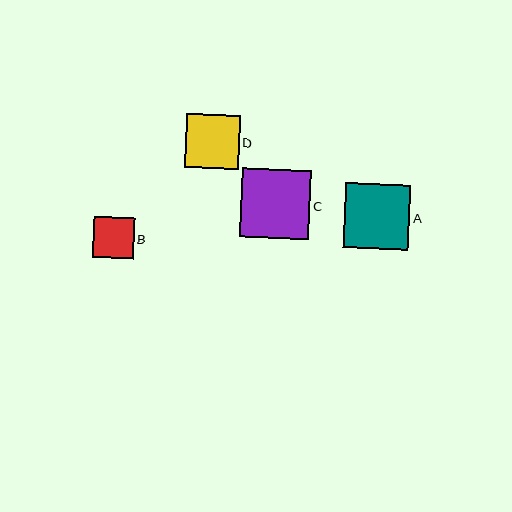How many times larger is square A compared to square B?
Square A is approximately 1.6 times the size of square B.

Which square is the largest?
Square C is the largest with a size of approximately 70 pixels.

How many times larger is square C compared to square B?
Square C is approximately 1.7 times the size of square B.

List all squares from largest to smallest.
From largest to smallest: C, A, D, B.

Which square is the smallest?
Square B is the smallest with a size of approximately 41 pixels.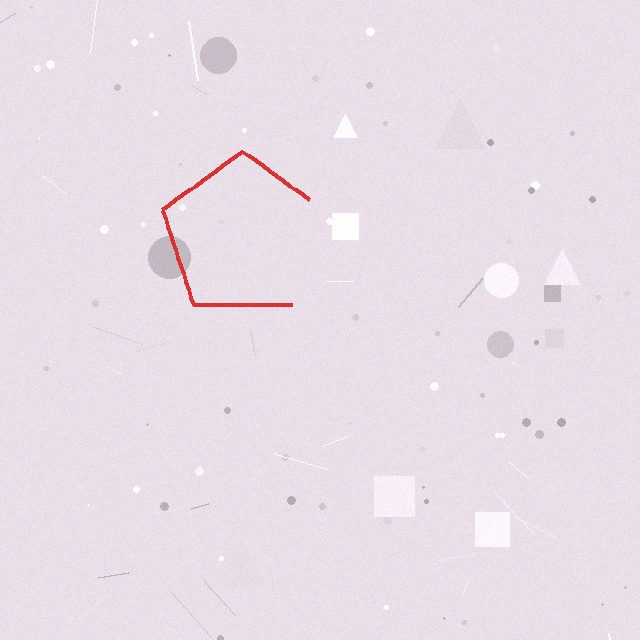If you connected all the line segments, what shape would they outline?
They would outline a pentagon.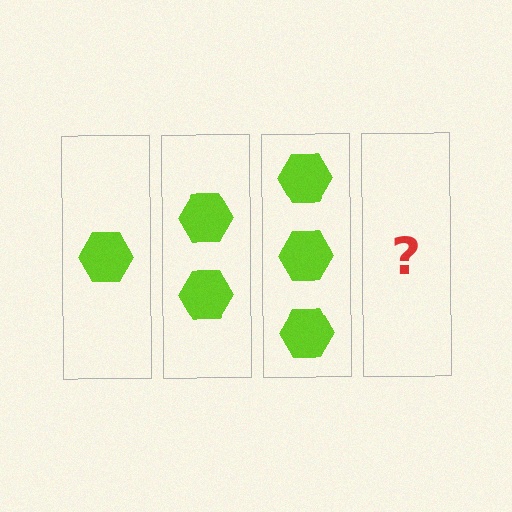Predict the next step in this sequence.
The next step is 4 hexagons.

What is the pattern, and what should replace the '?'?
The pattern is that each step adds one more hexagon. The '?' should be 4 hexagons.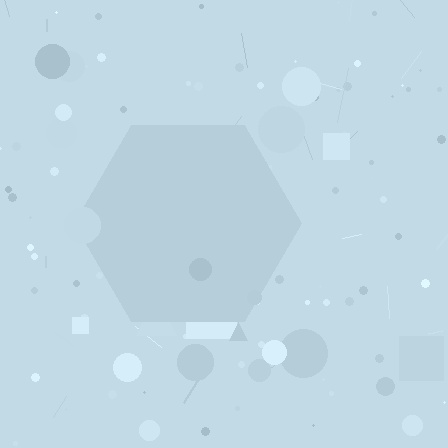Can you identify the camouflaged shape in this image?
The camouflaged shape is a hexagon.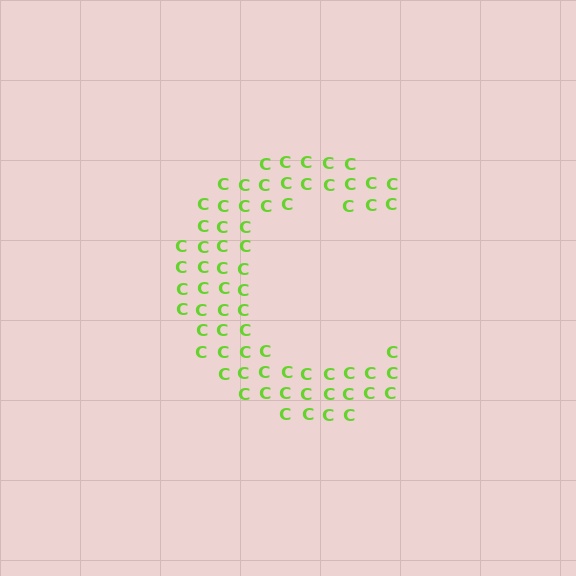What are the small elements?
The small elements are letter C's.